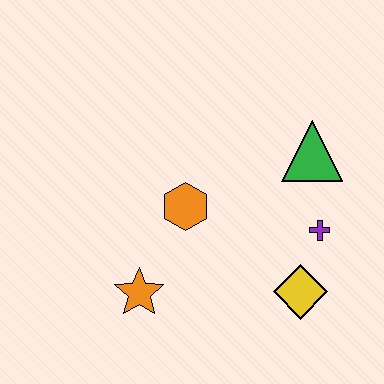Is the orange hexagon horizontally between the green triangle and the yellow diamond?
No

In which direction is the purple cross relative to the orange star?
The purple cross is to the right of the orange star.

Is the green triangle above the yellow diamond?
Yes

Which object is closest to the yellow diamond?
The purple cross is closest to the yellow diamond.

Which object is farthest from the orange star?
The green triangle is farthest from the orange star.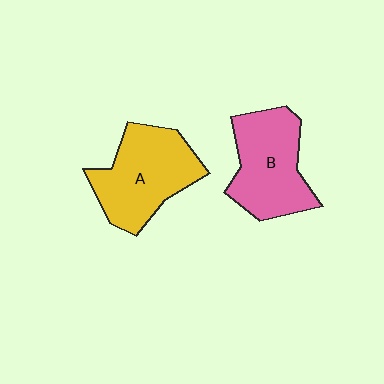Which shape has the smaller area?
Shape B (pink).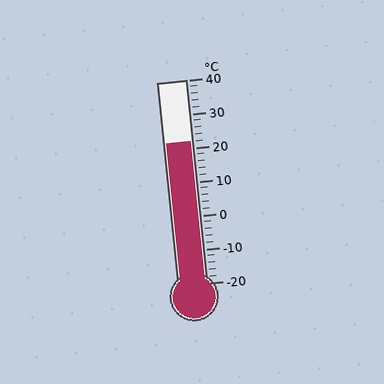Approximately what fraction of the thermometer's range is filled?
The thermometer is filled to approximately 70% of its range.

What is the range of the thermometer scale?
The thermometer scale ranges from -20°C to 40°C.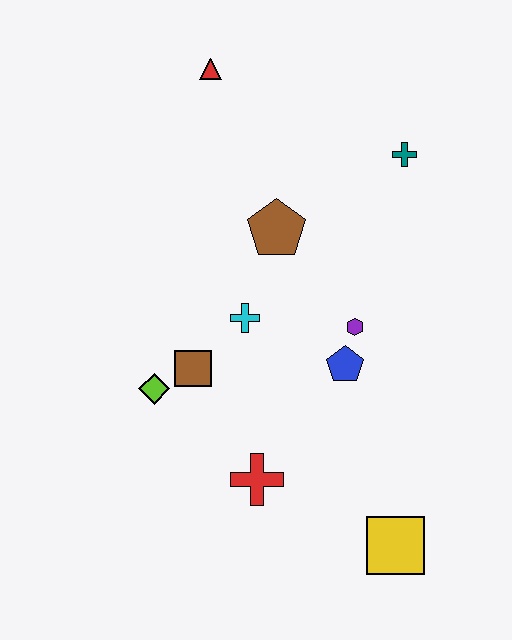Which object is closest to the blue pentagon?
The purple hexagon is closest to the blue pentagon.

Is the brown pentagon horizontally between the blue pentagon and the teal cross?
No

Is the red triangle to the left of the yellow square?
Yes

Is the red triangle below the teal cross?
No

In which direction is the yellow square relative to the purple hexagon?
The yellow square is below the purple hexagon.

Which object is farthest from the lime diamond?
The teal cross is farthest from the lime diamond.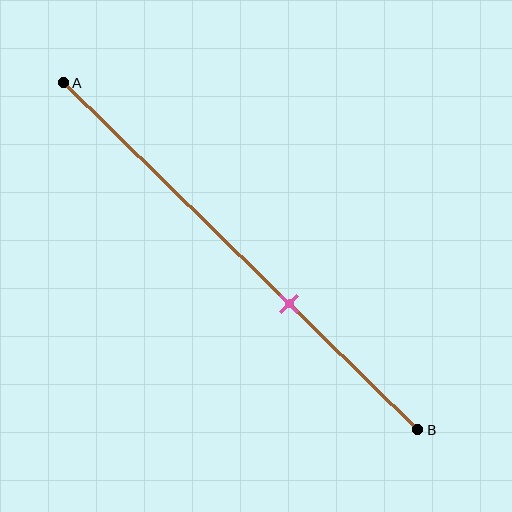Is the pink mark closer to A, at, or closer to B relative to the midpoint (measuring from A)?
The pink mark is closer to point B than the midpoint of segment AB.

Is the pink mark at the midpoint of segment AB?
No, the mark is at about 65% from A, not at the 50% midpoint.